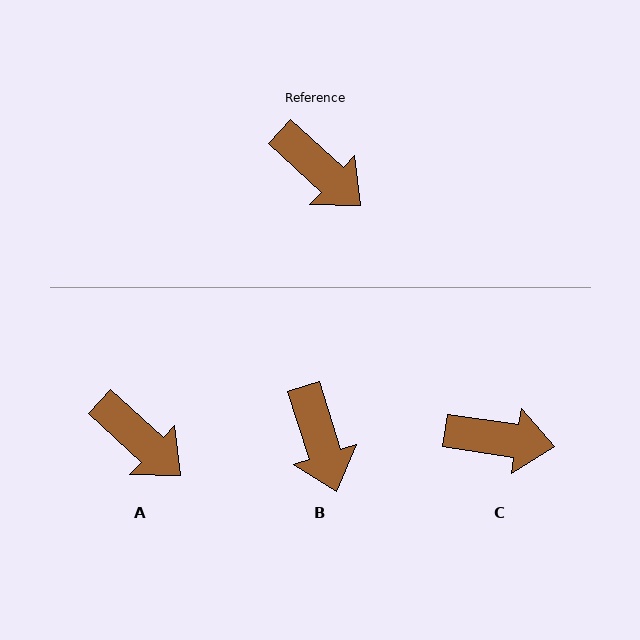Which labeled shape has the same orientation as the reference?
A.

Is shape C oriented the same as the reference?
No, it is off by about 34 degrees.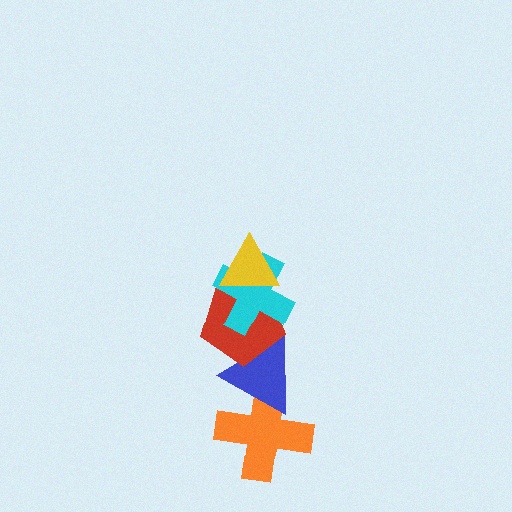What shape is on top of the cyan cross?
The yellow triangle is on top of the cyan cross.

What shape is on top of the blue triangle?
The red pentagon is on top of the blue triangle.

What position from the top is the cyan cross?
The cyan cross is 2nd from the top.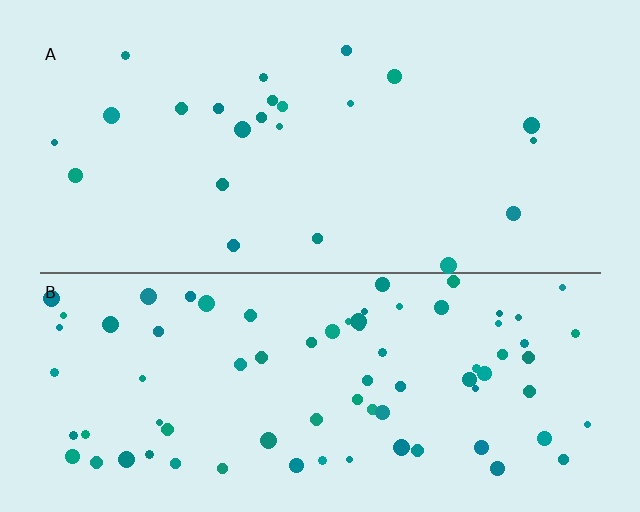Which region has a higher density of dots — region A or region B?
B (the bottom).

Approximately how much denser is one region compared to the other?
Approximately 3.4× — region B over region A.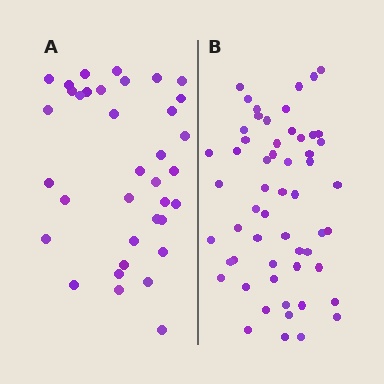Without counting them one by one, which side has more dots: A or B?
Region B (the right region) has more dots.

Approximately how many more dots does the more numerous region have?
Region B has approximately 20 more dots than region A.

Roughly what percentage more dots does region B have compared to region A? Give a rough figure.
About 55% more.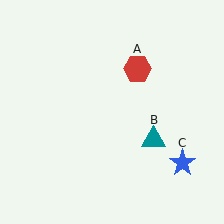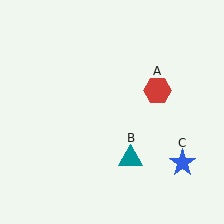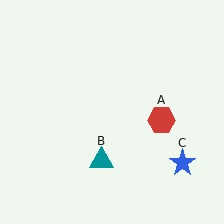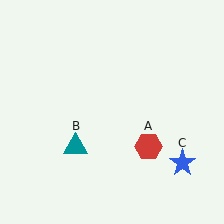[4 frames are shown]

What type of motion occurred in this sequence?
The red hexagon (object A), teal triangle (object B) rotated clockwise around the center of the scene.